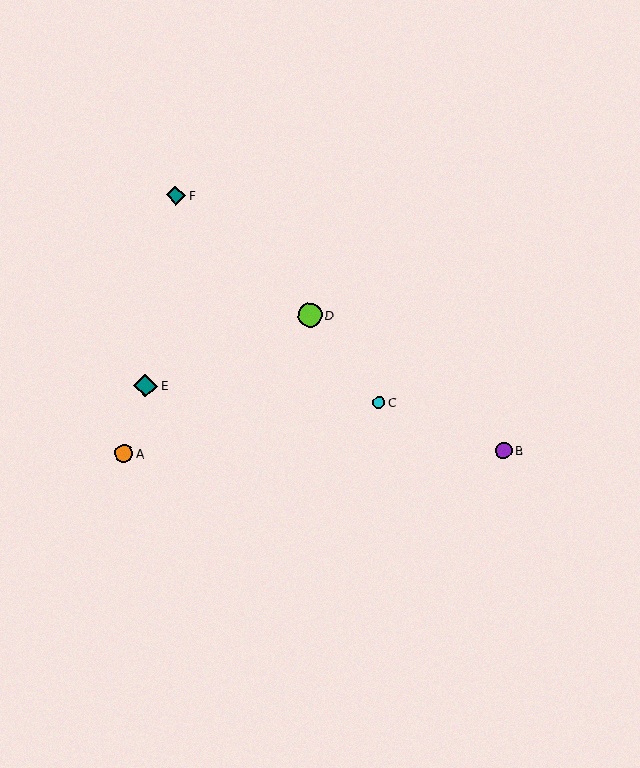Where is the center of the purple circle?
The center of the purple circle is at (504, 451).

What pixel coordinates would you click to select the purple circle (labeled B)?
Click at (504, 451) to select the purple circle B.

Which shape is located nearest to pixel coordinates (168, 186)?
The teal diamond (labeled F) at (176, 195) is nearest to that location.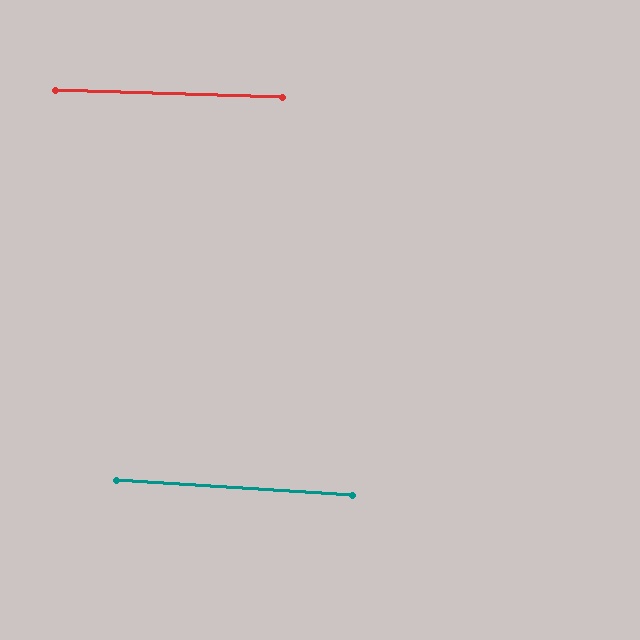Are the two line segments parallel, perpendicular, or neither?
Parallel — their directions differ by only 1.9°.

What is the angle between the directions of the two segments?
Approximately 2 degrees.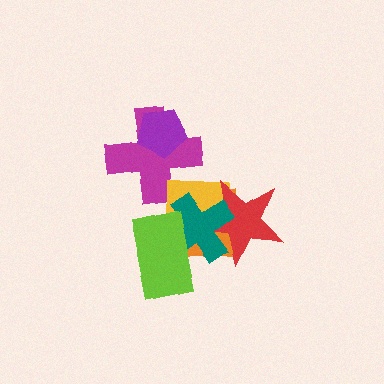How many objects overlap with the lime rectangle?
2 objects overlap with the lime rectangle.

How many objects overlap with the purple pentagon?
1 object overlaps with the purple pentagon.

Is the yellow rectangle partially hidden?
Yes, it is partially covered by another shape.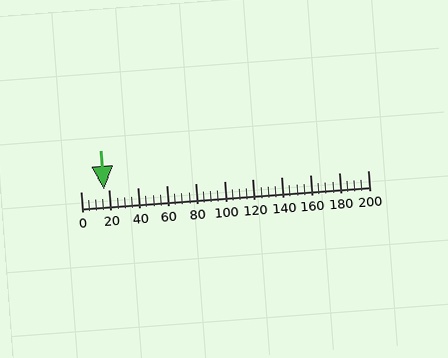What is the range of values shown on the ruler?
The ruler shows values from 0 to 200.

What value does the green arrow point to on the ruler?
The green arrow points to approximately 16.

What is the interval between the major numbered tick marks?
The major tick marks are spaced 20 units apart.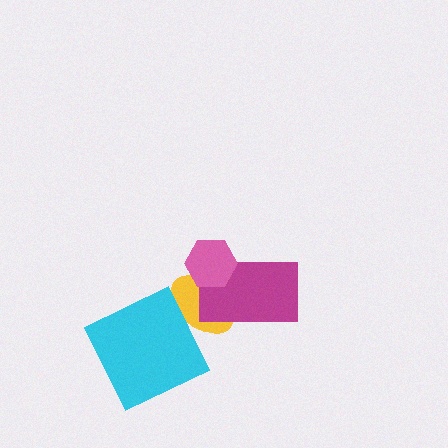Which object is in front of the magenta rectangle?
The pink hexagon is in front of the magenta rectangle.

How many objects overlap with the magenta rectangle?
2 objects overlap with the magenta rectangle.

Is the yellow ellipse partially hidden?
Yes, it is partially covered by another shape.